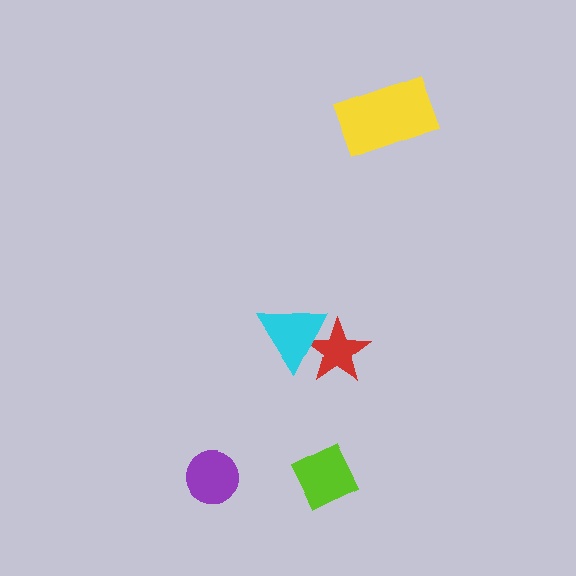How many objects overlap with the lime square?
0 objects overlap with the lime square.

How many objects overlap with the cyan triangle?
1 object overlaps with the cyan triangle.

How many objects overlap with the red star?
1 object overlaps with the red star.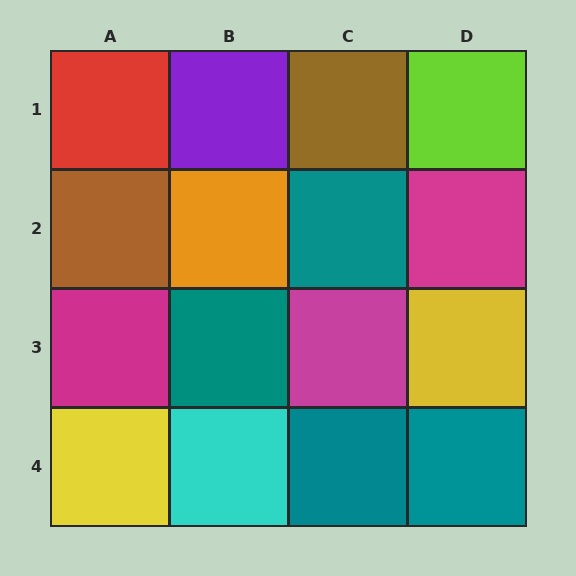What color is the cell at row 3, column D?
Yellow.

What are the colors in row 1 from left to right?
Red, purple, brown, lime.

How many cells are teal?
4 cells are teal.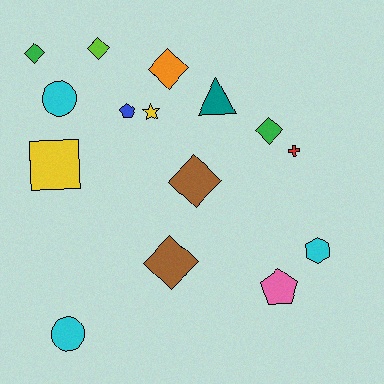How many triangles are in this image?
There is 1 triangle.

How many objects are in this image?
There are 15 objects.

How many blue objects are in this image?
There is 1 blue object.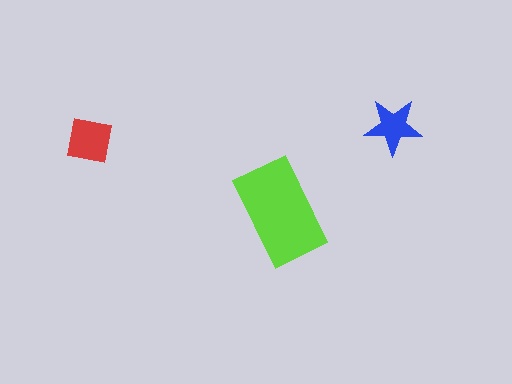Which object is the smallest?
The blue star.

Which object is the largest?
The lime rectangle.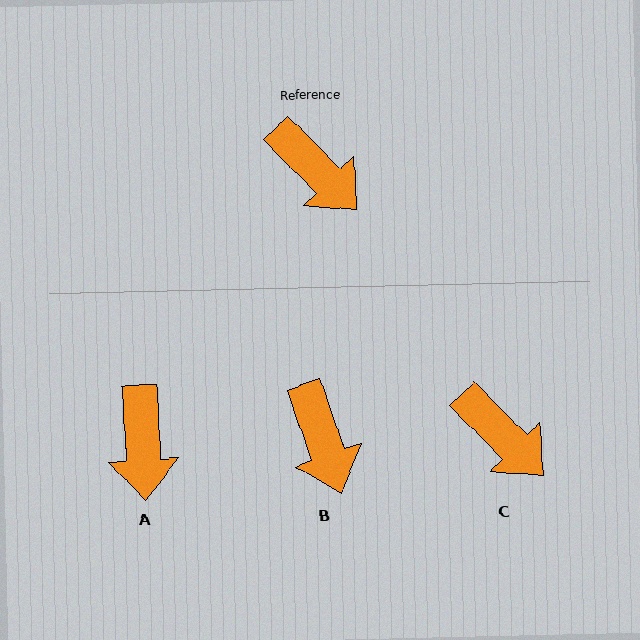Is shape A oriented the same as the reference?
No, it is off by about 42 degrees.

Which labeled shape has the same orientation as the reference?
C.